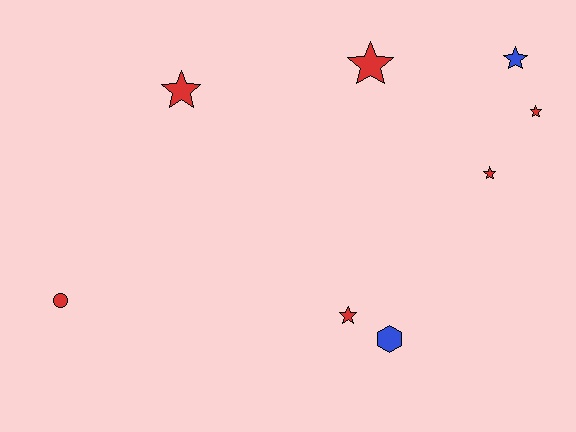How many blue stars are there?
There is 1 blue star.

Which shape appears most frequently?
Star, with 6 objects.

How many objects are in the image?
There are 8 objects.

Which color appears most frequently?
Red, with 6 objects.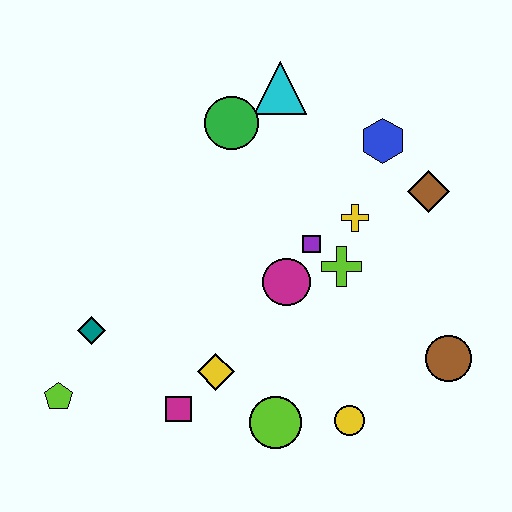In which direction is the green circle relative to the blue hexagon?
The green circle is to the left of the blue hexagon.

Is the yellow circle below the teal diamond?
Yes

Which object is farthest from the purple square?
The lime pentagon is farthest from the purple square.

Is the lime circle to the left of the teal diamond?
No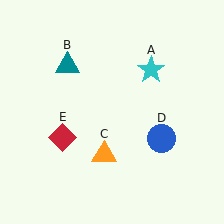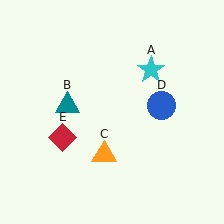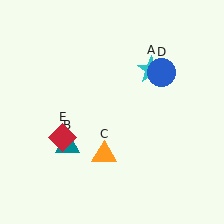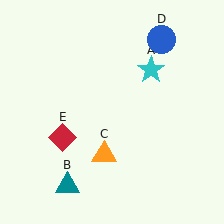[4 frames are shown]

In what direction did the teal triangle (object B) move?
The teal triangle (object B) moved down.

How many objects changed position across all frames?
2 objects changed position: teal triangle (object B), blue circle (object D).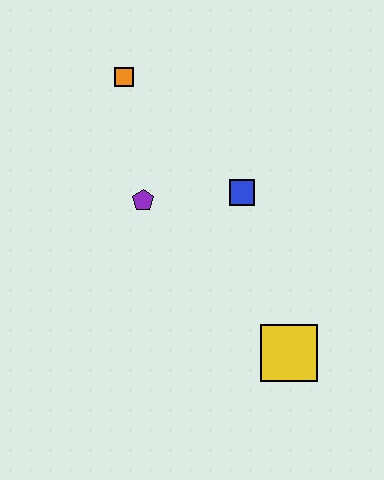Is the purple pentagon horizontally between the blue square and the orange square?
Yes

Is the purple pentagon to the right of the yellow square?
No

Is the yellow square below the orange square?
Yes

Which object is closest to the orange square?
The purple pentagon is closest to the orange square.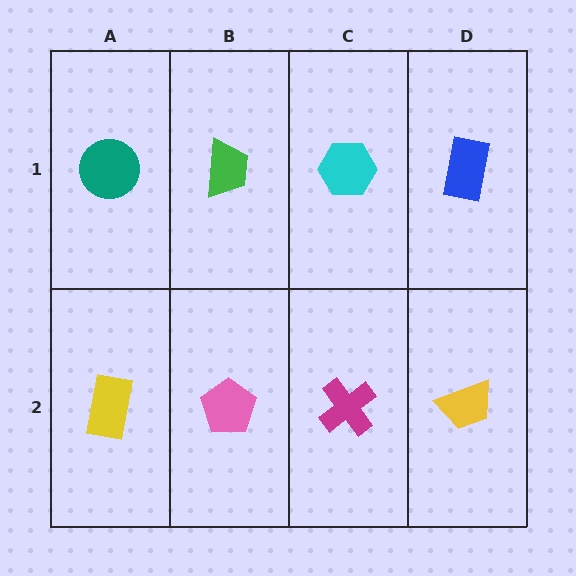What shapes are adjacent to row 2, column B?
A green trapezoid (row 1, column B), a yellow rectangle (row 2, column A), a magenta cross (row 2, column C).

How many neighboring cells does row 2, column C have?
3.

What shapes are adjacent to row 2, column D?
A blue rectangle (row 1, column D), a magenta cross (row 2, column C).